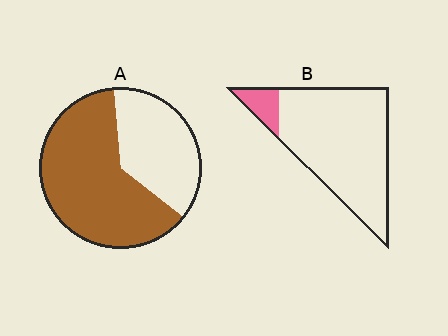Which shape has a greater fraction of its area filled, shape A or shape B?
Shape A.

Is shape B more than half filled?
No.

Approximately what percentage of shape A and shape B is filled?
A is approximately 65% and B is approximately 10%.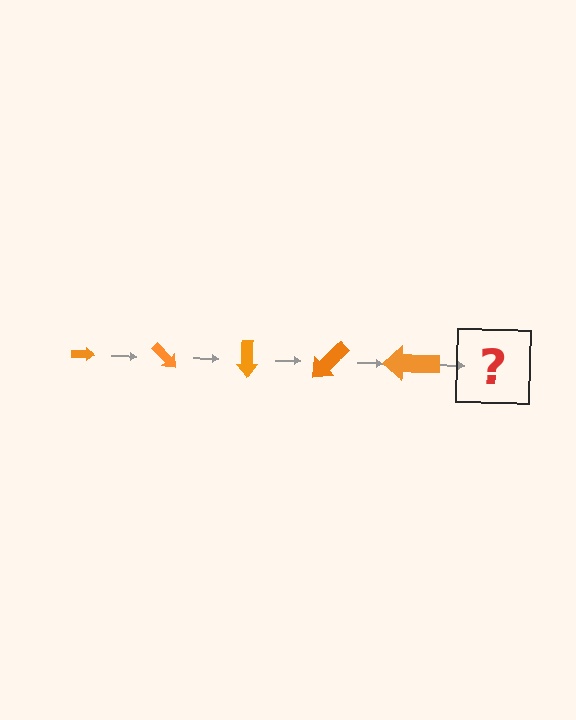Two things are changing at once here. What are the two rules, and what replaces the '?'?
The two rules are that the arrow grows larger each step and it rotates 45 degrees each step. The '?' should be an arrow, larger than the previous one and rotated 225 degrees from the start.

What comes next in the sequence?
The next element should be an arrow, larger than the previous one and rotated 225 degrees from the start.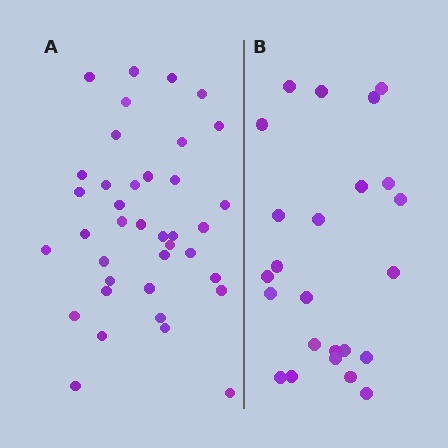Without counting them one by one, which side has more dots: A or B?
Region A (the left region) has more dots.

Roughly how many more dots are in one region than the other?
Region A has approximately 15 more dots than region B.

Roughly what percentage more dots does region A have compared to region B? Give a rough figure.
About 60% more.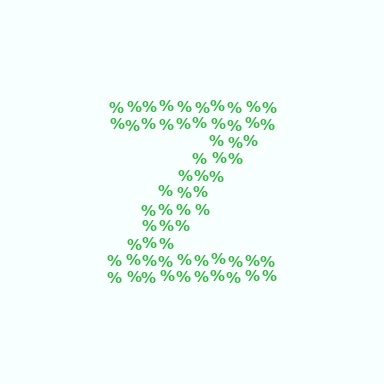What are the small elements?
The small elements are percent signs.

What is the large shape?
The large shape is the letter Z.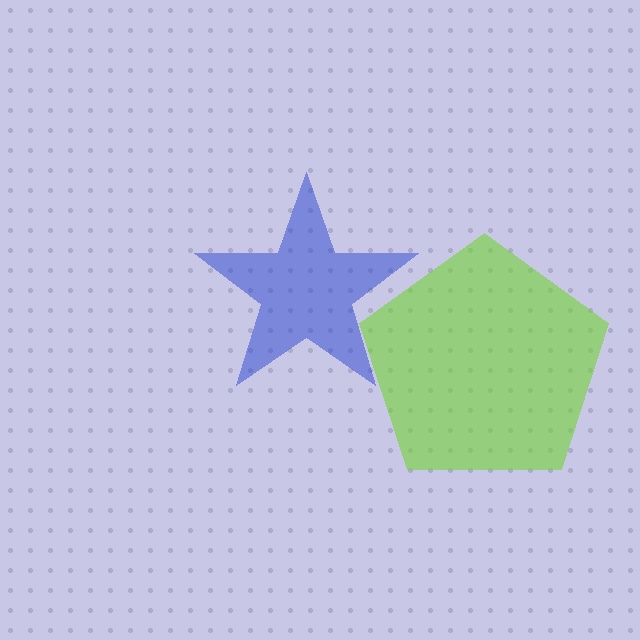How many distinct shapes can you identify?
There are 2 distinct shapes: a blue star, a lime pentagon.